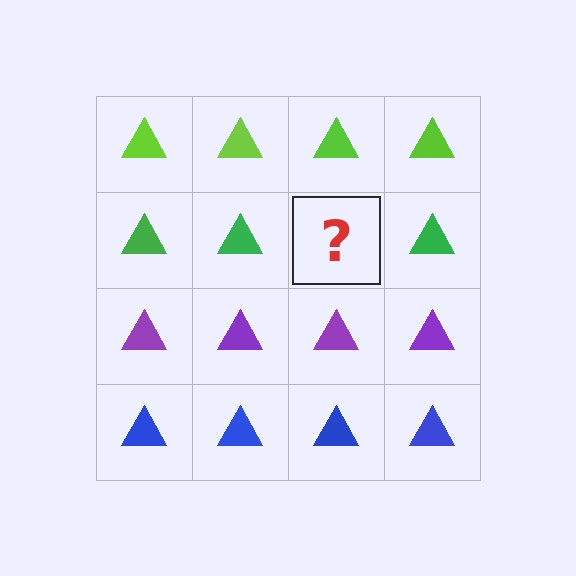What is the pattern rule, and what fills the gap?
The rule is that each row has a consistent color. The gap should be filled with a green triangle.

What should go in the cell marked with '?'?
The missing cell should contain a green triangle.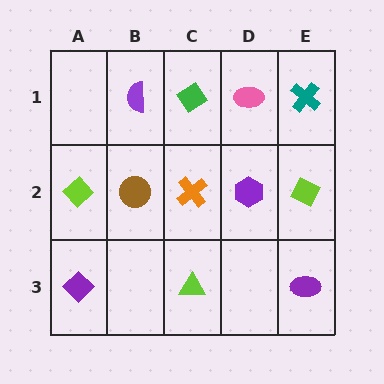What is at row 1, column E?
A teal cross.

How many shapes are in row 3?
3 shapes.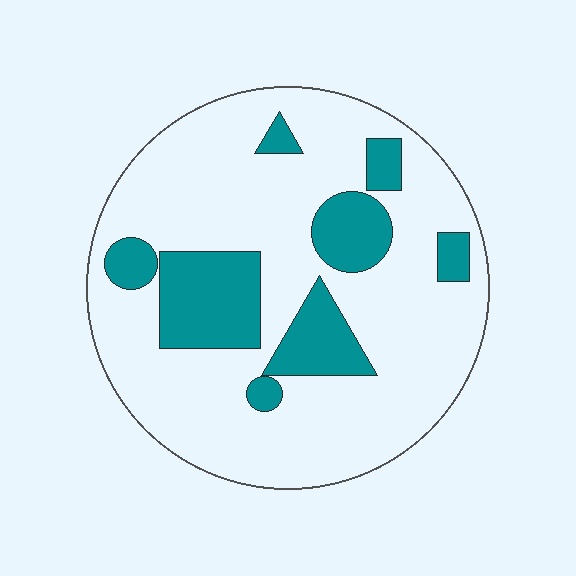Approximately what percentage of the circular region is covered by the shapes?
Approximately 25%.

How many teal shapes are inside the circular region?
8.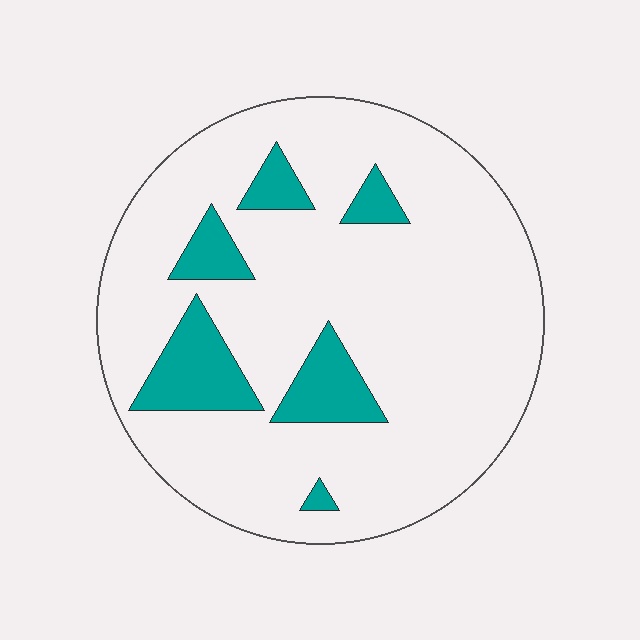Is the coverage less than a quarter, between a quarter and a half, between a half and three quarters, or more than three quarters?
Less than a quarter.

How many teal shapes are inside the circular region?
6.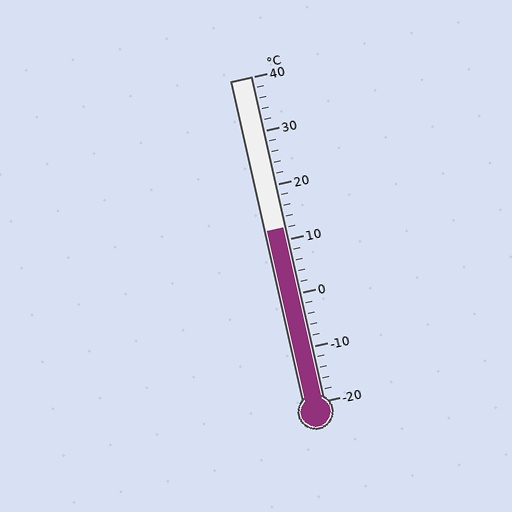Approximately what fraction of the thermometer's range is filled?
The thermometer is filled to approximately 55% of its range.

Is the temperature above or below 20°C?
The temperature is below 20°C.